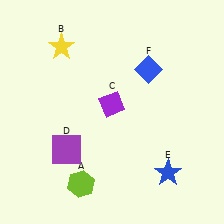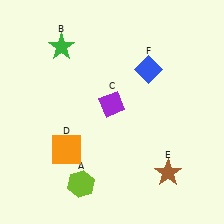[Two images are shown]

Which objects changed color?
B changed from yellow to green. D changed from purple to orange. E changed from blue to brown.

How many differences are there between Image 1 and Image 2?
There are 3 differences between the two images.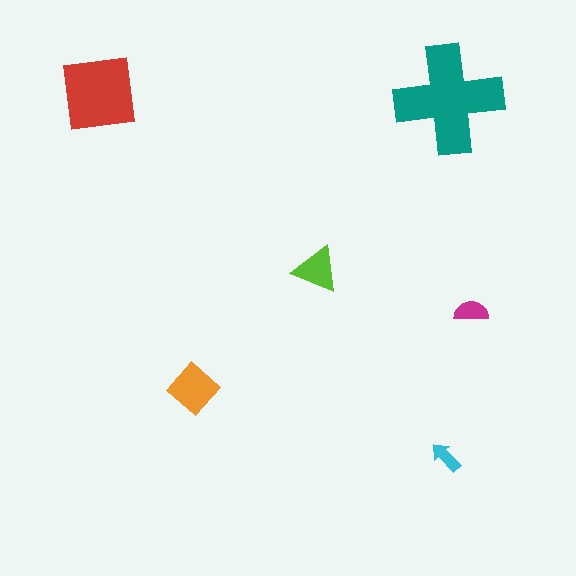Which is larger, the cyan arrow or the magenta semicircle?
The magenta semicircle.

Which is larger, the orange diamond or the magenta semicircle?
The orange diamond.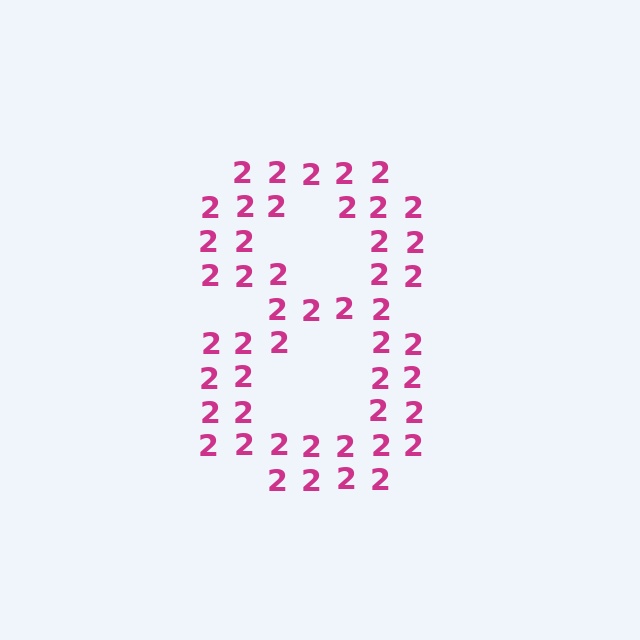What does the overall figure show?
The overall figure shows the digit 8.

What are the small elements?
The small elements are digit 2's.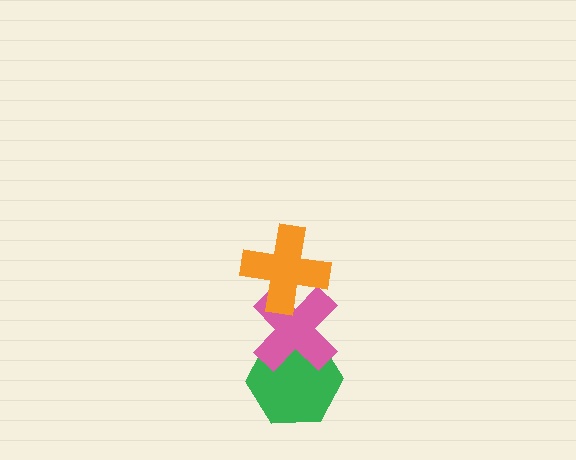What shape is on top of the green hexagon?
The pink cross is on top of the green hexagon.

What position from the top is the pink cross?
The pink cross is 2nd from the top.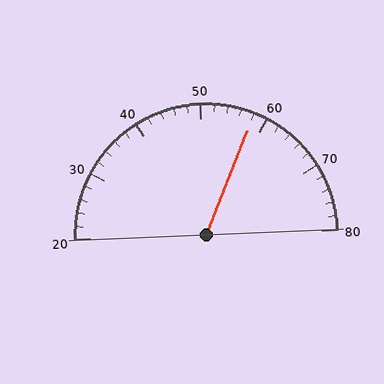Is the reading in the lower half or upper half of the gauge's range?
The reading is in the upper half of the range (20 to 80).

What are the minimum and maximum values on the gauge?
The gauge ranges from 20 to 80.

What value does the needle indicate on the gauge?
The needle indicates approximately 58.